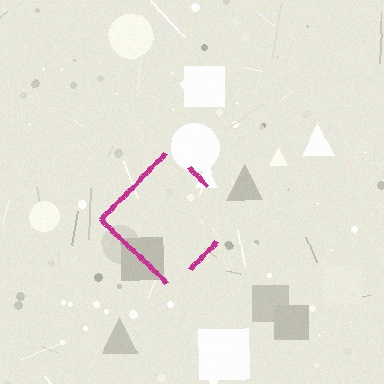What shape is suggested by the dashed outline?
The dashed outline suggests a diamond.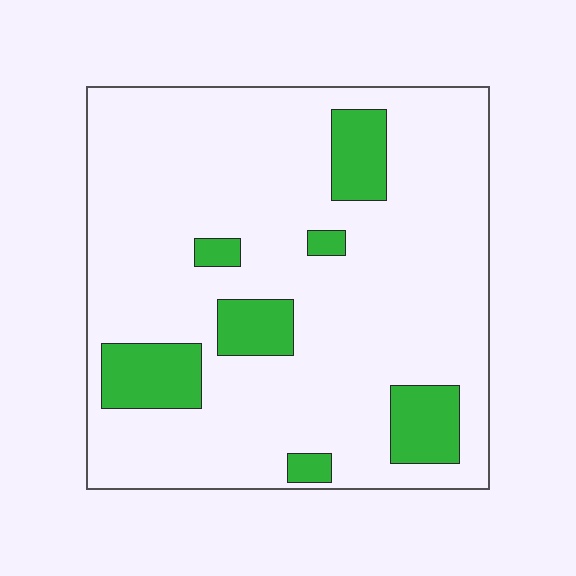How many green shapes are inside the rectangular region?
7.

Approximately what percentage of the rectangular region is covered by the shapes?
Approximately 15%.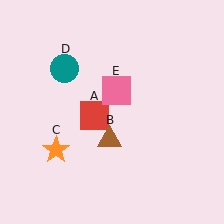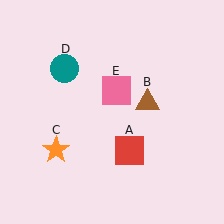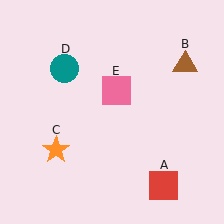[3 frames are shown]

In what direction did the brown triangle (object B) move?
The brown triangle (object B) moved up and to the right.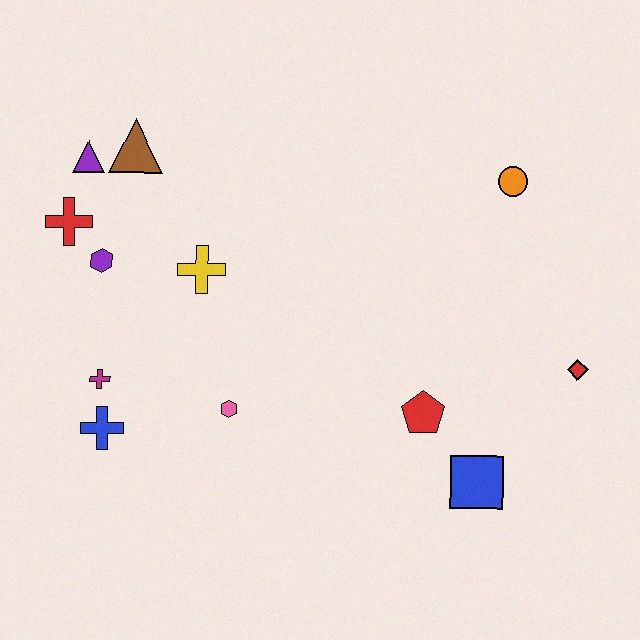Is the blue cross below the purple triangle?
Yes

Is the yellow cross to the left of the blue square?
Yes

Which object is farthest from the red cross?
The red diamond is farthest from the red cross.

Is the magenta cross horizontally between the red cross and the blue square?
Yes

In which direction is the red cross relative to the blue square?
The red cross is to the left of the blue square.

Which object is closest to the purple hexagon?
The red cross is closest to the purple hexagon.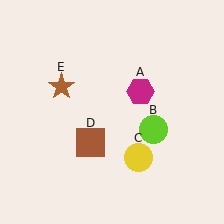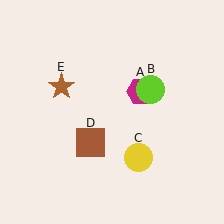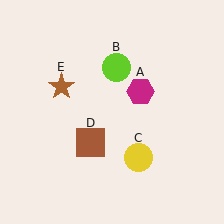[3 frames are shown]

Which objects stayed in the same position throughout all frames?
Magenta hexagon (object A) and yellow circle (object C) and brown square (object D) and brown star (object E) remained stationary.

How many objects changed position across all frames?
1 object changed position: lime circle (object B).